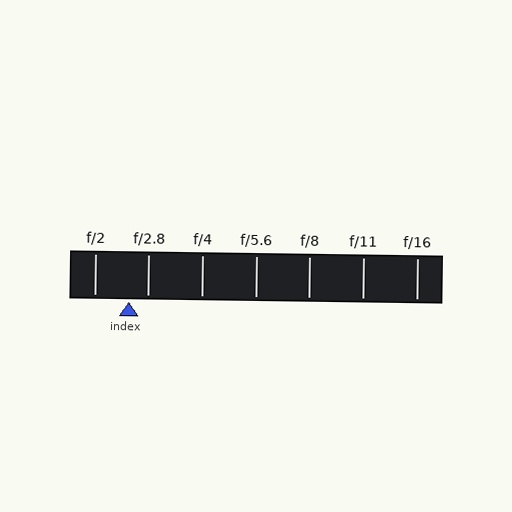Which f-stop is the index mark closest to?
The index mark is closest to f/2.8.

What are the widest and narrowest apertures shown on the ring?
The widest aperture shown is f/2 and the narrowest is f/16.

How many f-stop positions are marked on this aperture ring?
There are 7 f-stop positions marked.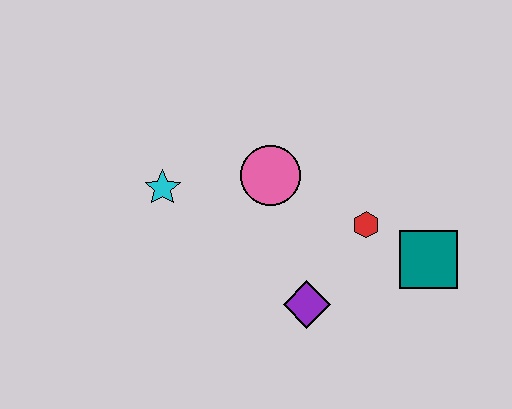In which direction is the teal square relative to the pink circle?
The teal square is to the right of the pink circle.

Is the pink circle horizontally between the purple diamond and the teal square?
No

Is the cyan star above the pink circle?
No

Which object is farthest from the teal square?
The cyan star is farthest from the teal square.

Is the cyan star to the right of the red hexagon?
No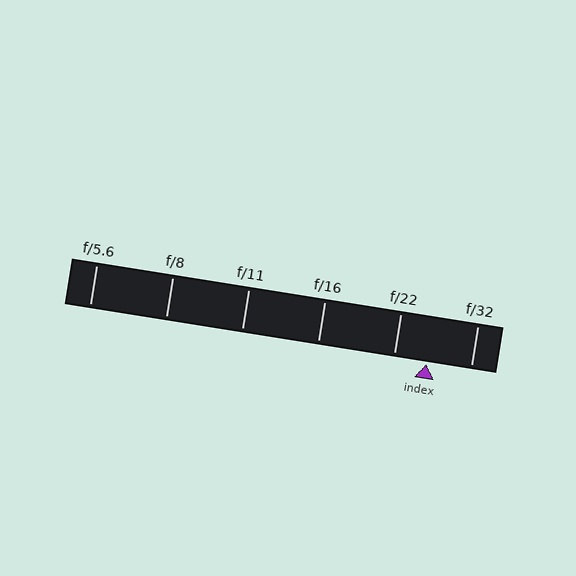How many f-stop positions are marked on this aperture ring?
There are 6 f-stop positions marked.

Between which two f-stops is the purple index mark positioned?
The index mark is between f/22 and f/32.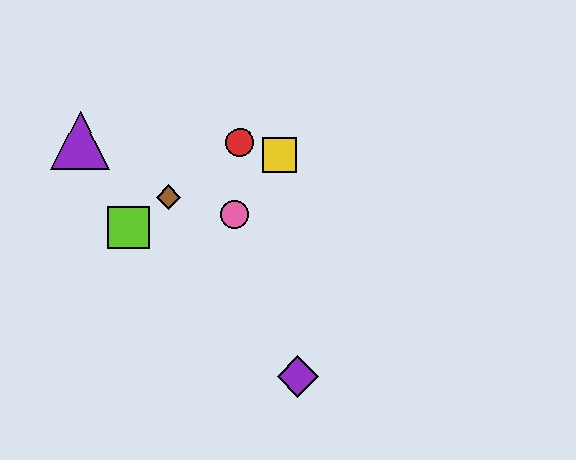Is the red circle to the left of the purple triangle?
No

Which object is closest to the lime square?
The brown diamond is closest to the lime square.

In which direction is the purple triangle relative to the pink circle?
The purple triangle is to the left of the pink circle.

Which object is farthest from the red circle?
The purple diamond is farthest from the red circle.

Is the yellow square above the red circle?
No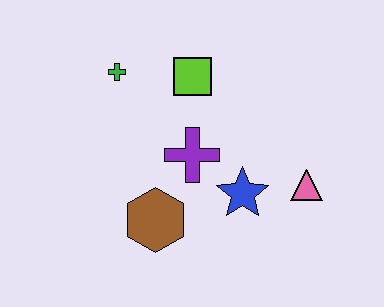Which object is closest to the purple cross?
The blue star is closest to the purple cross.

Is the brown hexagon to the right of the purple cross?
No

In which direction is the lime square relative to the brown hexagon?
The lime square is above the brown hexagon.